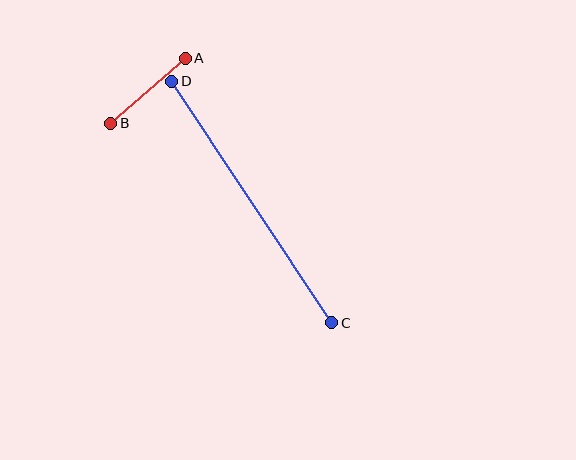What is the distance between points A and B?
The distance is approximately 99 pixels.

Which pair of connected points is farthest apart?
Points C and D are farthest apart.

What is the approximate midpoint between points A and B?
The midpoint is at approximately (148, 91) pixels.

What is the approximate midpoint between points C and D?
The midpoint is at approximately (252, 202) pixels.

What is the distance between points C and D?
The distance is approximately 290 pixels.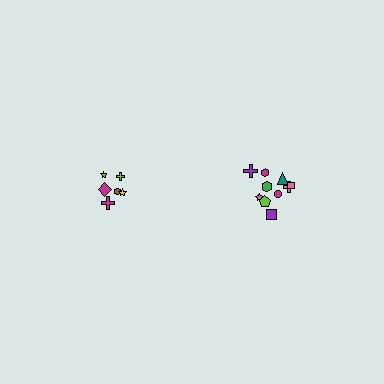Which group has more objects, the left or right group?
The right group.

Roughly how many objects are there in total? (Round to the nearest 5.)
Roughly 15 objects in total.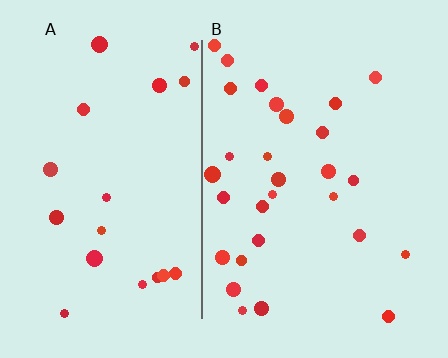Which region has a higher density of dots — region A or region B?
B (the right).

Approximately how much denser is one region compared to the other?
Approximately 1.4× — region B over region A.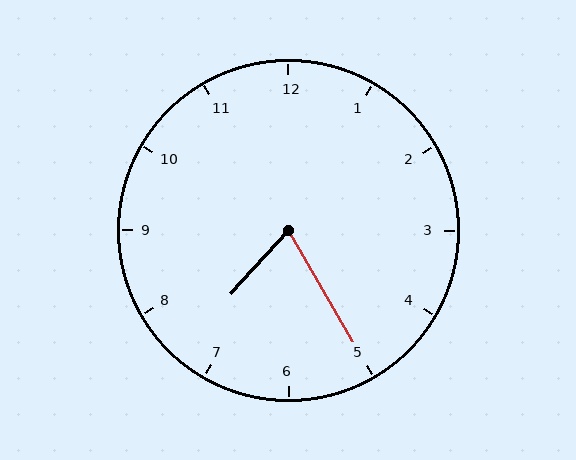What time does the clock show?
7:25.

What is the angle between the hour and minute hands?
Approximately 72 degrees.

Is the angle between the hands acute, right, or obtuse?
It is acute.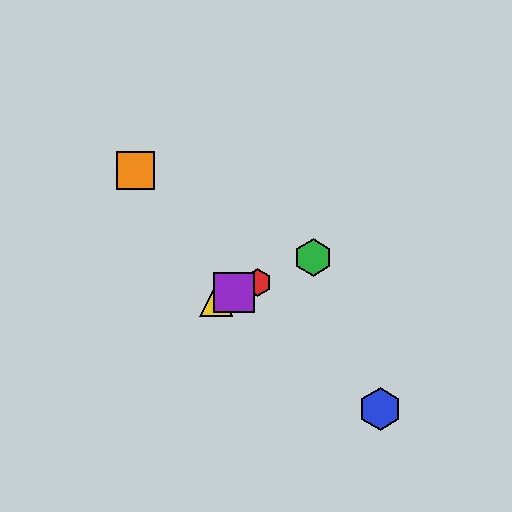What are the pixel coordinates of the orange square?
The orange square is at (136, 170).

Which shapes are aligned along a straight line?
The red hexagon, the green hexagon, the yellow triangle, the purple square are aligned along a straight line.